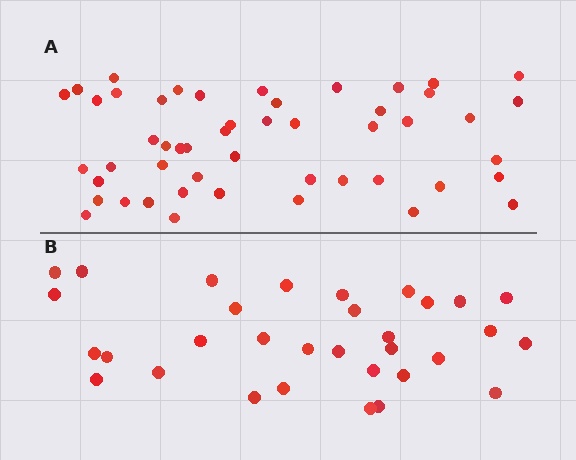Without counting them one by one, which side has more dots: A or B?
Region A (the top region) has more dots.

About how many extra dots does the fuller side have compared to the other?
Region A has approximately 20 more dots than region B.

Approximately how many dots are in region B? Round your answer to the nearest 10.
About 30 dots. (The exact count is 32, which rounds to 30.)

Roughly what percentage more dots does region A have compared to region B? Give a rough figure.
About 55% more.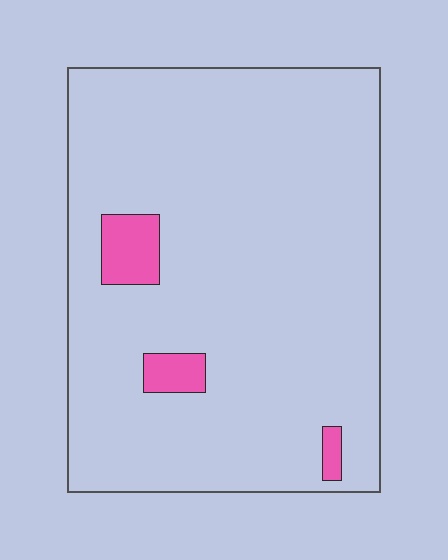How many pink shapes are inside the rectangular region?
3.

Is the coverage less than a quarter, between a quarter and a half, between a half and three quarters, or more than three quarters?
Less than a quarter.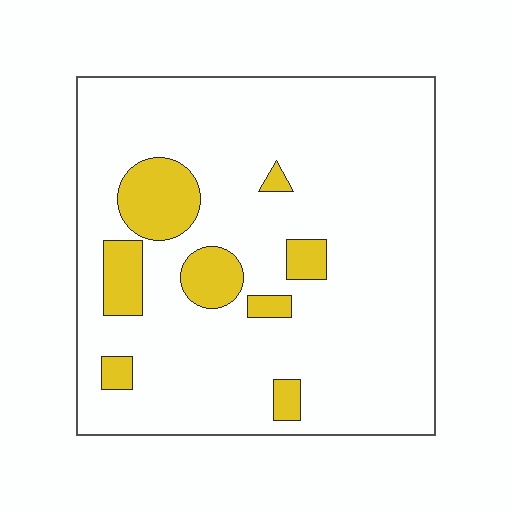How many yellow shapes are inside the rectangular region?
8.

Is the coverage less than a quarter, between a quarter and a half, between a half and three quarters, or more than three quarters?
Less than a quarter.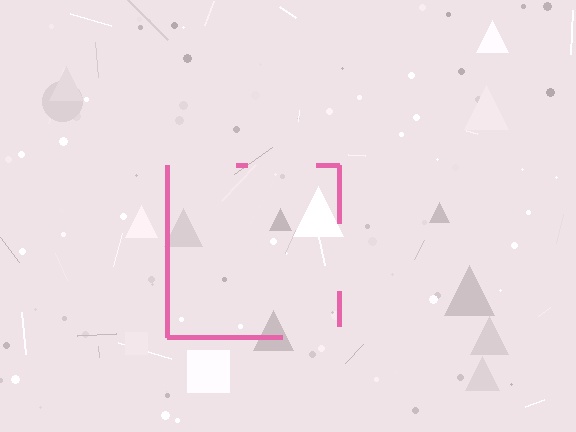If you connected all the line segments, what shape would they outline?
They would outline a square.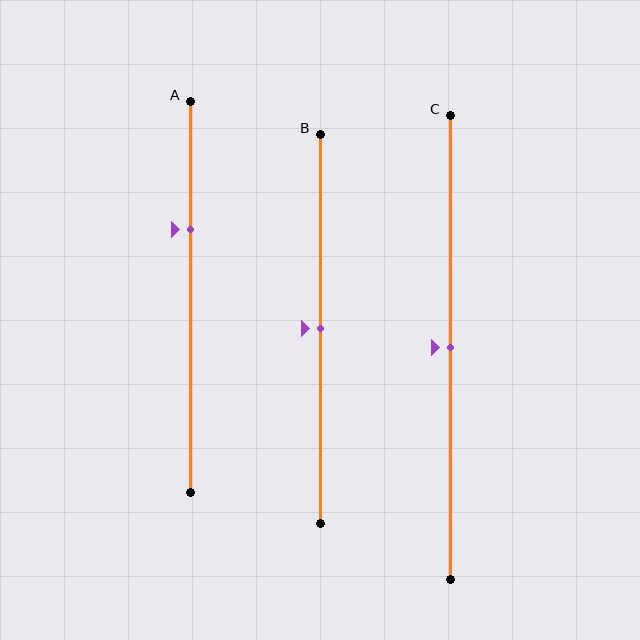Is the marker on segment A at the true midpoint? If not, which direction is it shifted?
No, the marker on segment A is shifted upward by about 17% of the segment length.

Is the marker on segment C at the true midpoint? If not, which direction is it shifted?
Yes, the marker on segment C is at the true midpoint.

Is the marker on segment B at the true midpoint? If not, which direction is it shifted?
Yes, the marker on segment B is at the true midpoint.